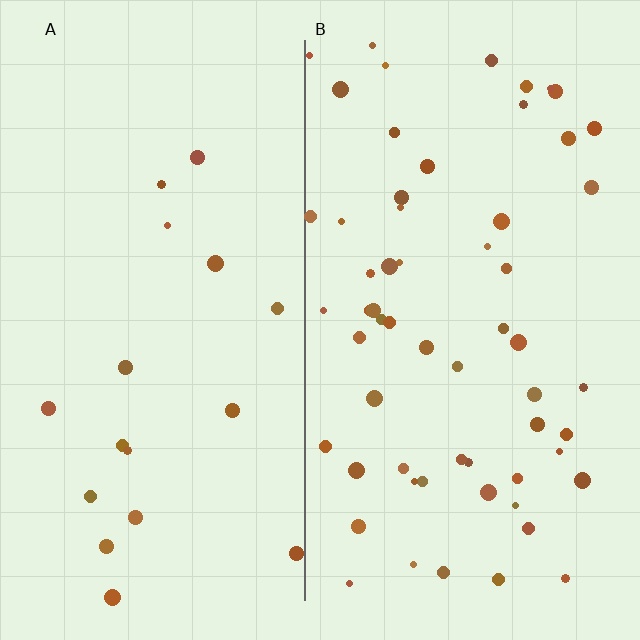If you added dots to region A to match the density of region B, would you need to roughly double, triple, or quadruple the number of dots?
Approximately triple.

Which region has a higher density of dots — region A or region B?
B (the right).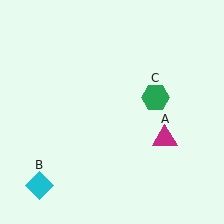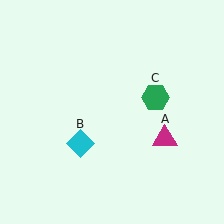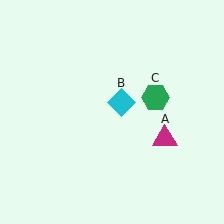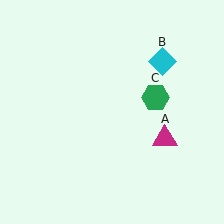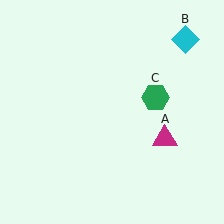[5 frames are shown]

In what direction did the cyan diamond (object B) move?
The cyan diamond (object B) moved up and to the right.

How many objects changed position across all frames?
1 object changed position: cyan diamond (object B).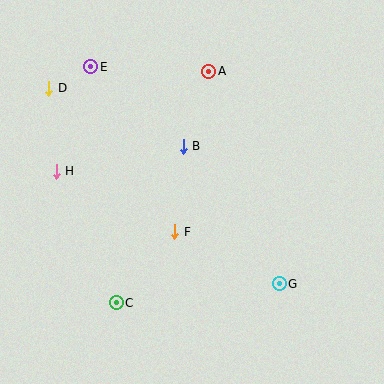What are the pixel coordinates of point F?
Point F is at (175, 232).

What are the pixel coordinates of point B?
Point B is at (183, 146).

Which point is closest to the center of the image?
Point F at (175, 232) is closest to the center.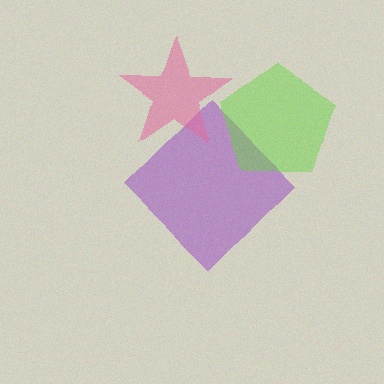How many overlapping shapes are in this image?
There are 3 overlapping shapes in the image.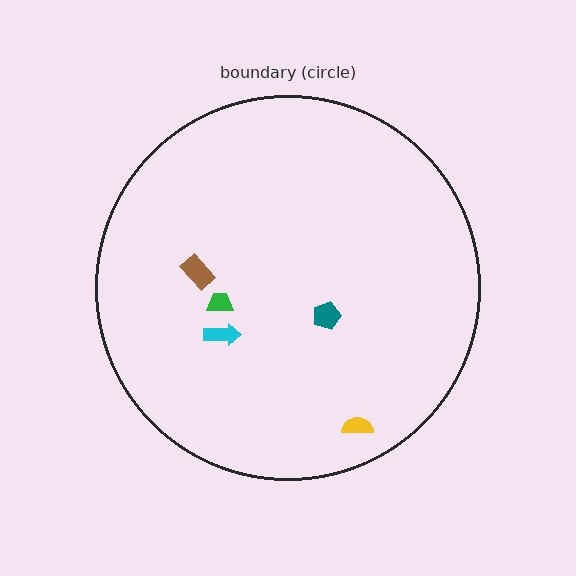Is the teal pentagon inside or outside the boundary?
Inside.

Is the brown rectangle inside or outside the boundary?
Inside.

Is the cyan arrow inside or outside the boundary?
Inside.